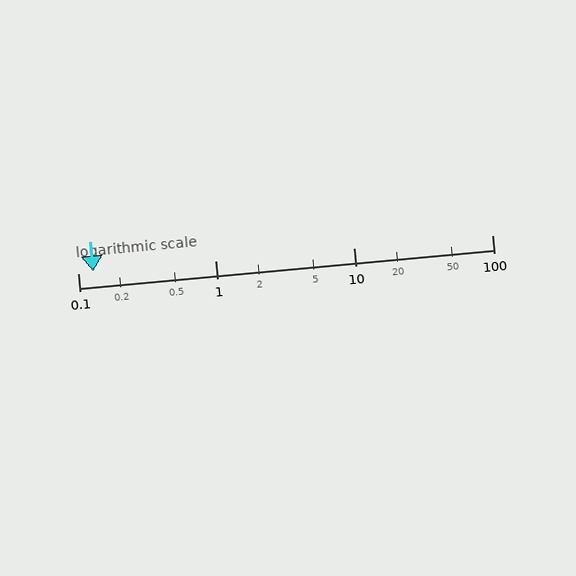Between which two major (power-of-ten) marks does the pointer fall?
The pointer is between 0.1 and 1.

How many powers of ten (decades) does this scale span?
The scale spans 3 decades, from 0.1 to 100.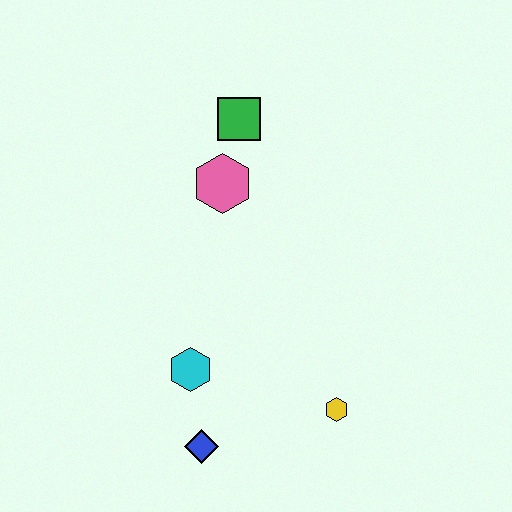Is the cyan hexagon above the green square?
No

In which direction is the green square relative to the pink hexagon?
The green square is above the pink hexagon.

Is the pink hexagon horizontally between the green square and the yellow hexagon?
No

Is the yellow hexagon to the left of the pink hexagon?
No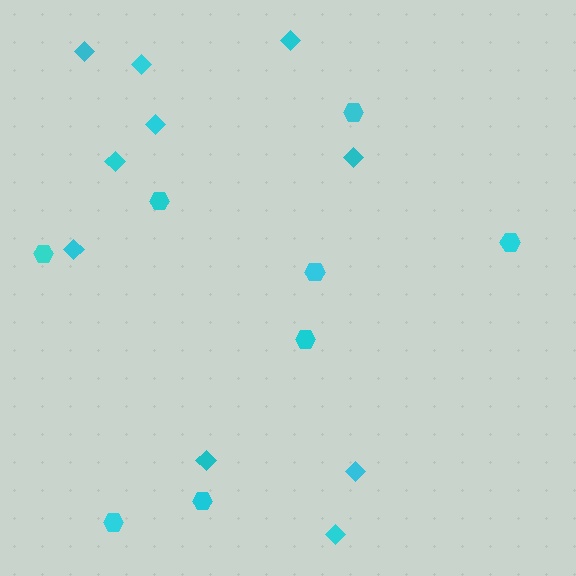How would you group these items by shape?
There are 2 groups: one group of diamonds (10) and one group of hexagons (8).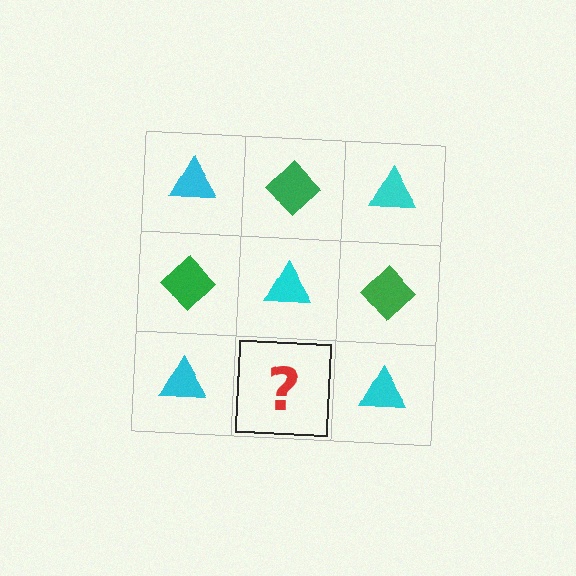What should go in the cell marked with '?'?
The missing cell should contain a green diamond.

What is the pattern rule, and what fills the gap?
The rule is that it alternates cyan triangle and green diamond in a checkerboard pattern. The gap should be filled with a green diamond.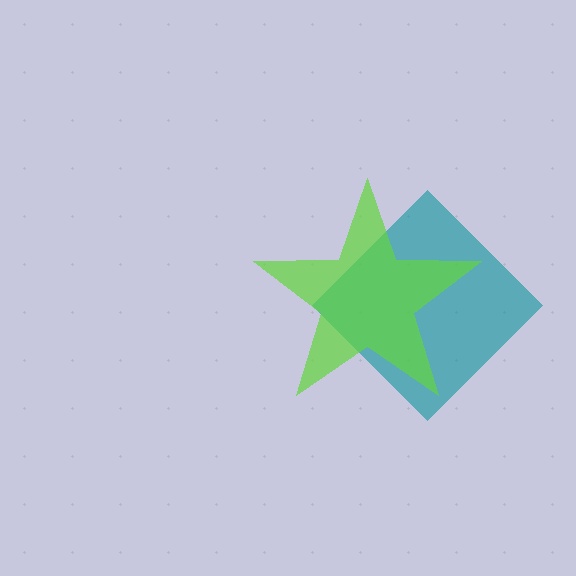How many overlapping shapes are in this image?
There are 2 overlapping shapes in the image.